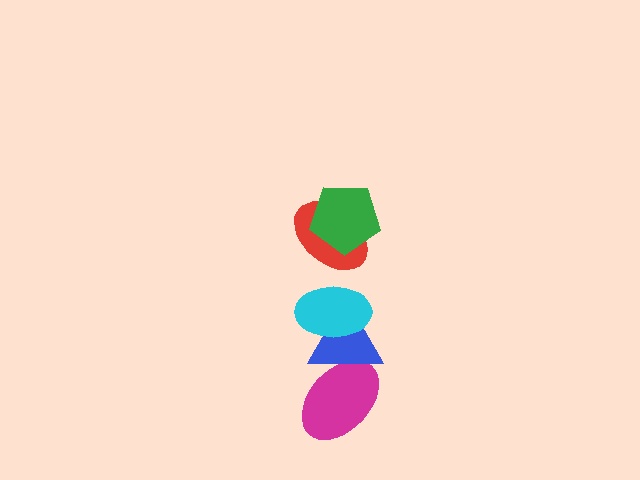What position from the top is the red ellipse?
The red ellipse is 2nd from the top.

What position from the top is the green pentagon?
The green pentagon is 1st from the top.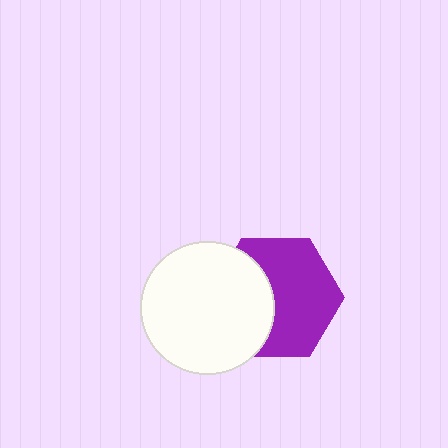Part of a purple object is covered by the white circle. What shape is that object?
It is a hexagon.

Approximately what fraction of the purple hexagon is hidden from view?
Roughly 38% of the purple hexagon is hidden behind the white circle.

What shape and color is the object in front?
The object in front is a white circle.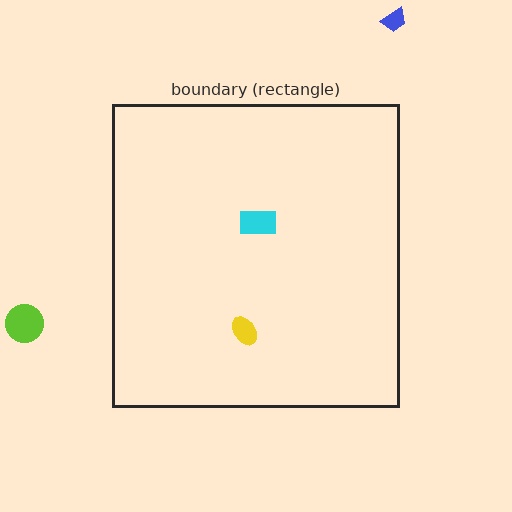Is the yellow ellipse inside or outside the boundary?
Inside.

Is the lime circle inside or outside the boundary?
Outside.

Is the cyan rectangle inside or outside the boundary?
Inside.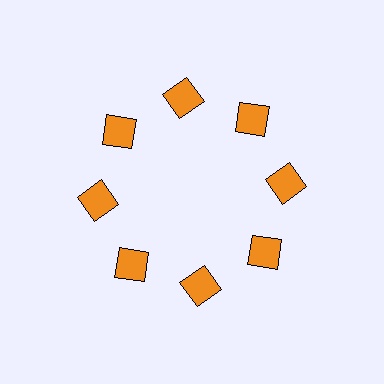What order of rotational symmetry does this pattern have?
This pattern has 8-fold rotational symmetry.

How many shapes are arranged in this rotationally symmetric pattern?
There are 8 shapes, arranged in 8 groups of 1.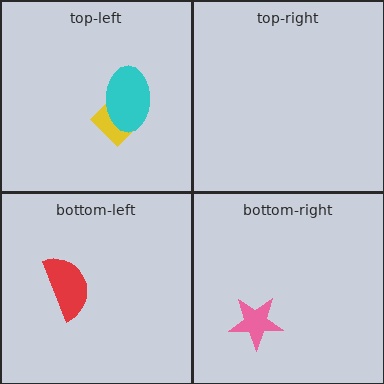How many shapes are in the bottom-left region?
1.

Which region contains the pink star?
The bottom-right region.